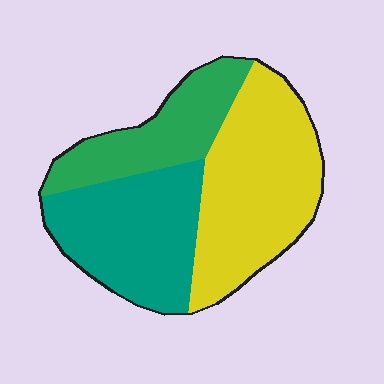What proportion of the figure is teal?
Teal covers roughly 35% of the figure.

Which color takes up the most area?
Yellow, at roughly 40%.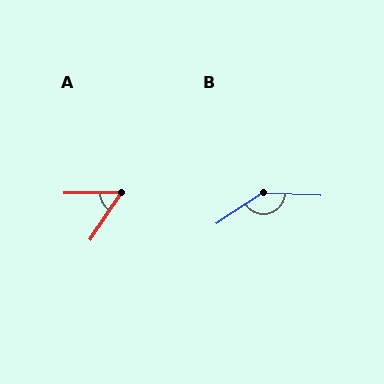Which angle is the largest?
B, at approximately 144 degrees.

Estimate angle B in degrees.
Approximately 144 degrees.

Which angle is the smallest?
A, at approximately 56 degrees.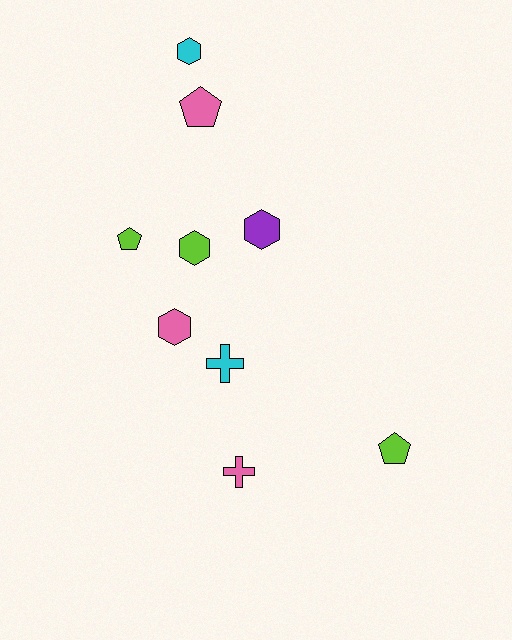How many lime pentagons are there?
There are 2 lime pentagons.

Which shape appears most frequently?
Hexagon, with 4 objects.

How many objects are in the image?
There are 9 objects.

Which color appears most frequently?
Pink, with 3 objects.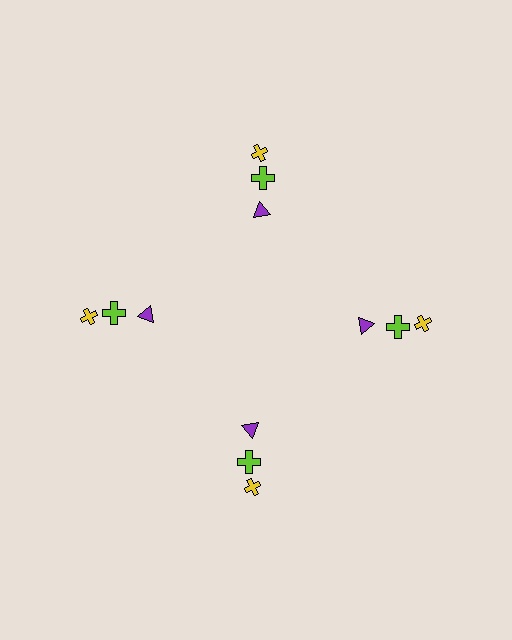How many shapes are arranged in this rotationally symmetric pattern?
There are 12 shapes, arranged in 4 groups of 3.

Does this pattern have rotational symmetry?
Yes, this pattern has 4-fold rotational symmetry. It looks the same after rotating 90 degrees around the center.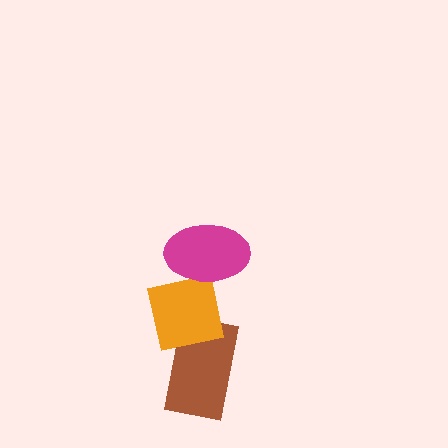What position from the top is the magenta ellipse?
The magenta ellipse is 1st from the top.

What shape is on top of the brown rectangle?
The orange square is on top of the brown rectangle.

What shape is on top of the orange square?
The magenta ellipse is on top of the orange square.